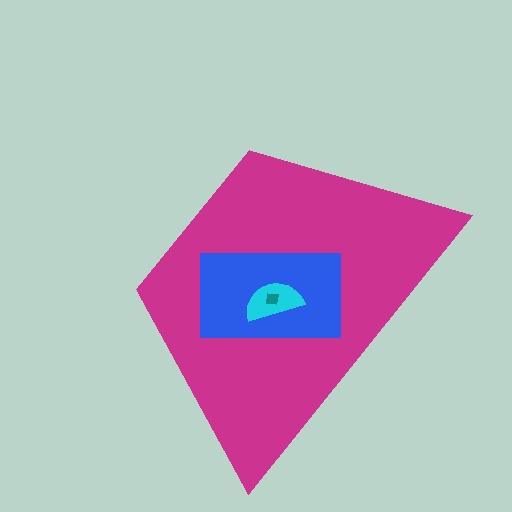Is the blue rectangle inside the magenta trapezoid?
Yes.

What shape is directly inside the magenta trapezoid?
The blue rectangle.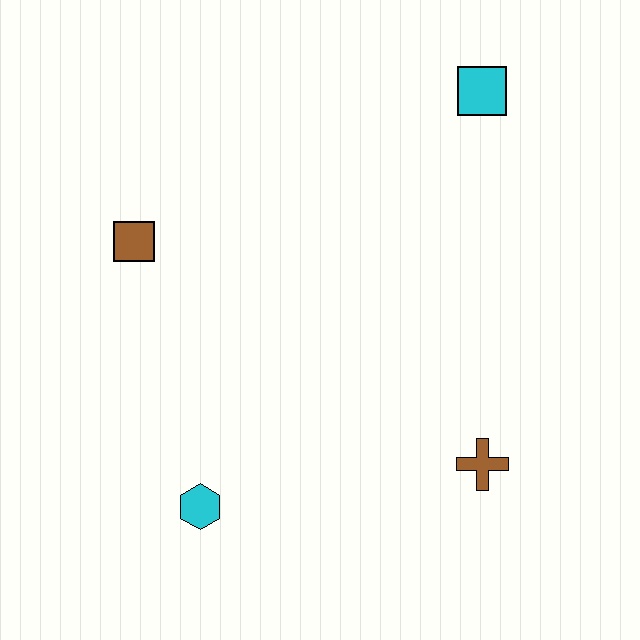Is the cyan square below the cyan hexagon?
No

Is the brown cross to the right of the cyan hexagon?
Yes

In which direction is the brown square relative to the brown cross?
The brown square is to the left of the brown cross.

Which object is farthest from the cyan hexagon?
The cyan square is farthest from the cyan hexagon.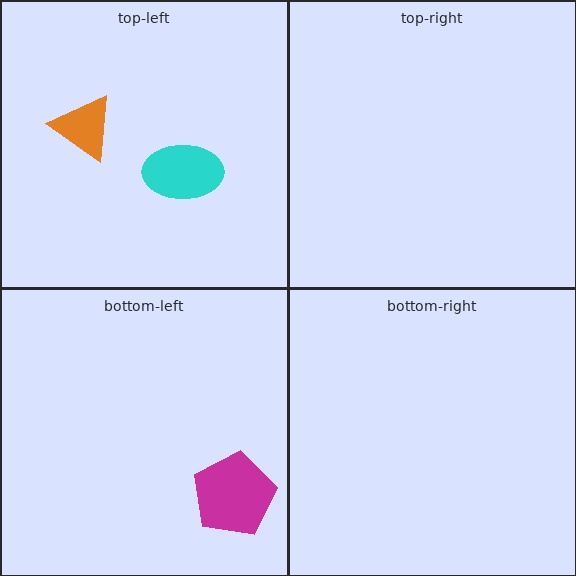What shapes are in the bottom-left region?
The magenta pentagon.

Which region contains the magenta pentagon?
The bottom-left region.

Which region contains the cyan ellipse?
The top-left region.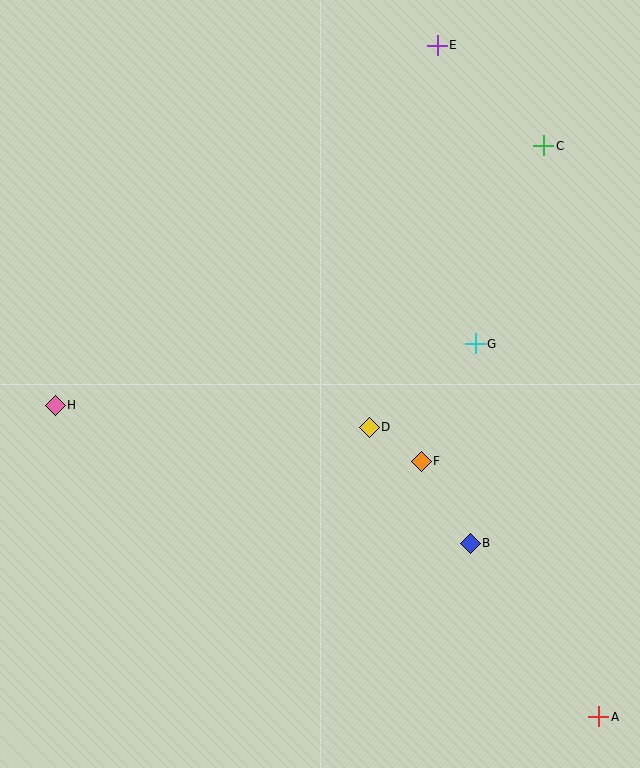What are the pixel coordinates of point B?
Point B is at (470, 543).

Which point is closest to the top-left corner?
Point H is closest to the top-left corner.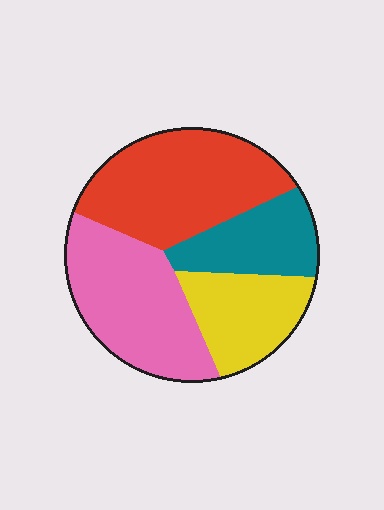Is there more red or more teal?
Red.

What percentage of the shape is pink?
Pink takes up about one third (1/3) of the shape.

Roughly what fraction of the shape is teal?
Teal covers roughly 15% of the shape.